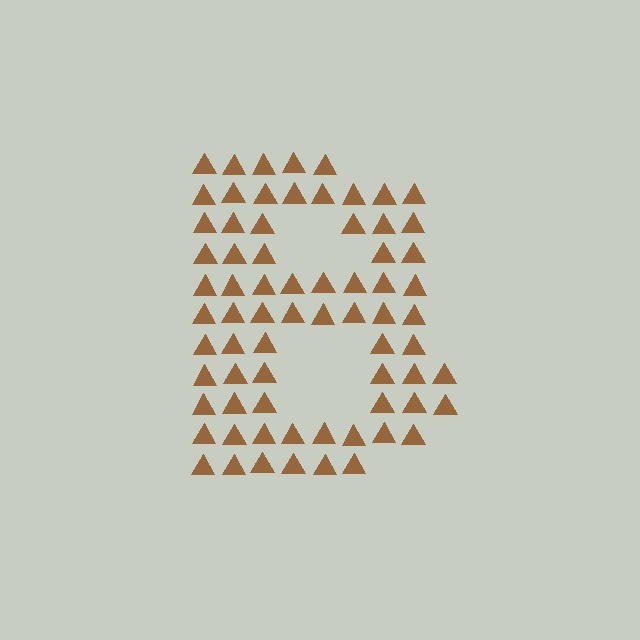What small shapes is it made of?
It is made of small triangles.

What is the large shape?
The large shape is the letter B.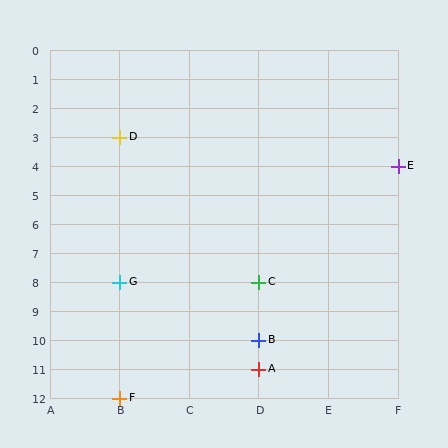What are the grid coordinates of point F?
Point F is at grid coordinates (B, 12).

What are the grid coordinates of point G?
Point G is at grid coordinates (B, 8).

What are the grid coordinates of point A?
Point A is at grid coordinates (D, 11).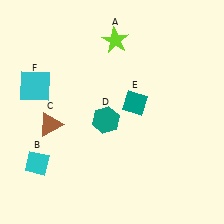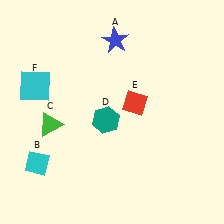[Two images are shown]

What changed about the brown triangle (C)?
In Image 1, C is brown. In Image 2, it changed to green.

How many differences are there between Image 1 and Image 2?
There are 3 differences between the two images.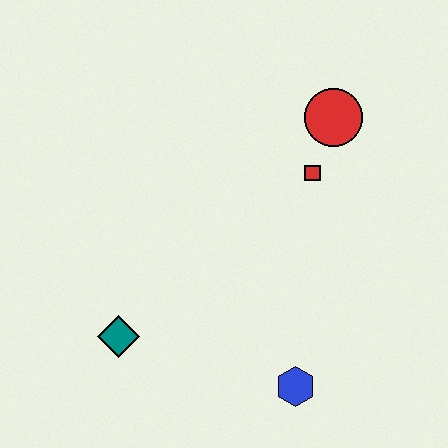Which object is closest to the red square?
The red circle is closest to the red square.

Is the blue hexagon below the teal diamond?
Yes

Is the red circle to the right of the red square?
Yes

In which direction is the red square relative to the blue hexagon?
The red square is above the blue hexagon.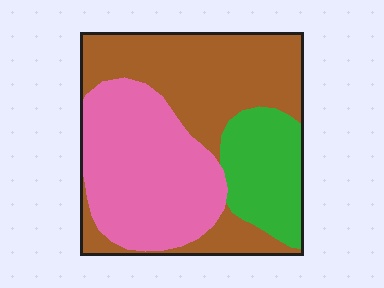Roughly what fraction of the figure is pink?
Pink covers 38% of the figure.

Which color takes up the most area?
Brown, at roughly 45%.